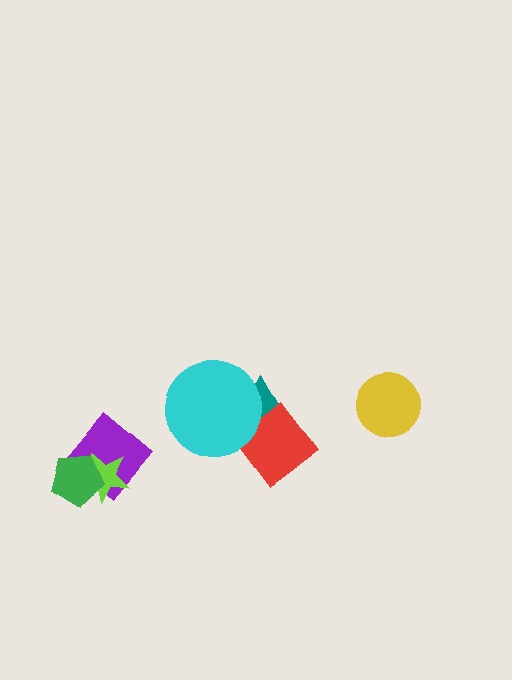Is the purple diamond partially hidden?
Yes, it is partially covered by another shape.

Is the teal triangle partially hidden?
Yes, it is partially covered by another shape.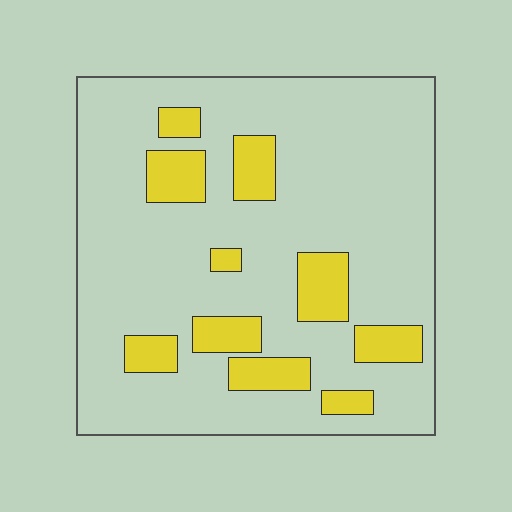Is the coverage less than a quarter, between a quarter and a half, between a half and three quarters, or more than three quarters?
Less than a quarter.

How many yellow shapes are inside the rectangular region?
10.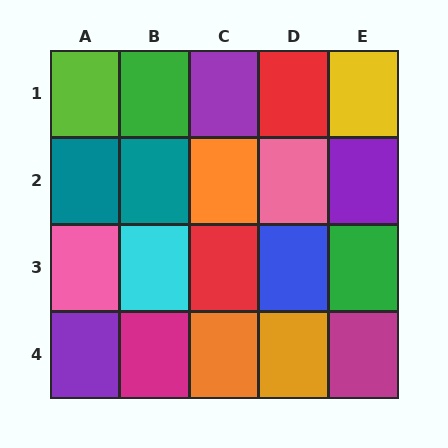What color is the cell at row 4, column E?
Magenta.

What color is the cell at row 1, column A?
Lime.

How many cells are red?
2 cells are red.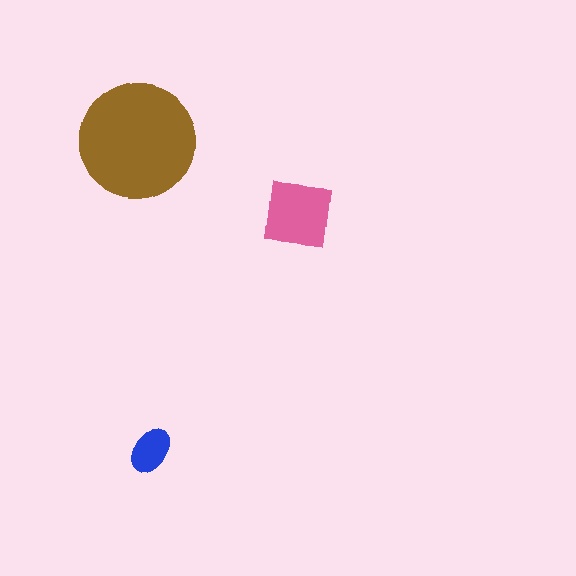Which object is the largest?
The brown circle.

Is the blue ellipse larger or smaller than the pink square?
Smaller.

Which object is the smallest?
The blue ellipse.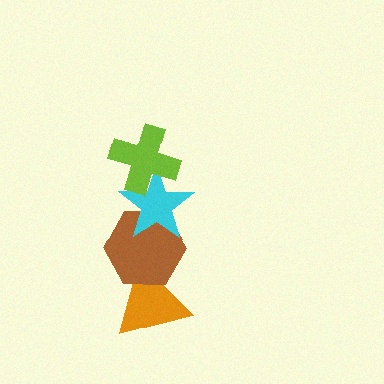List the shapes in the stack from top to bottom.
From top to bottom: the lime cross, the cyan star, the brown hexagon, the orange triangle.